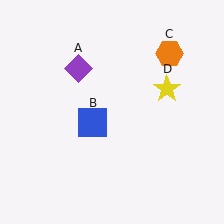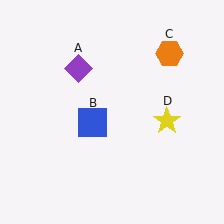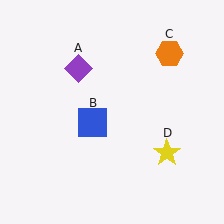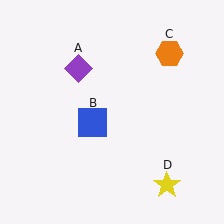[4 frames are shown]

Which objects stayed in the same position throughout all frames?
Purple diamond (object A) and blue square (object B) and orange hexagon (object C) remained stationary.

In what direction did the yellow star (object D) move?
The yellow star (object D) moved down.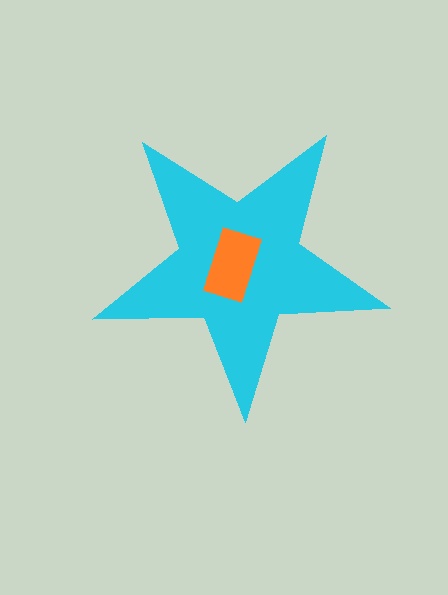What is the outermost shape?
The cyan star.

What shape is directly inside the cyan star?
The orange rectangle.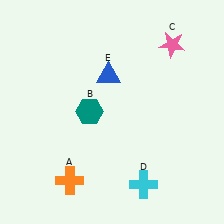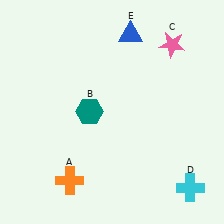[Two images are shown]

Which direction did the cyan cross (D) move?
The cyan cross (D) moved right.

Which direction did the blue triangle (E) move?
The blue triangle (E) moved up.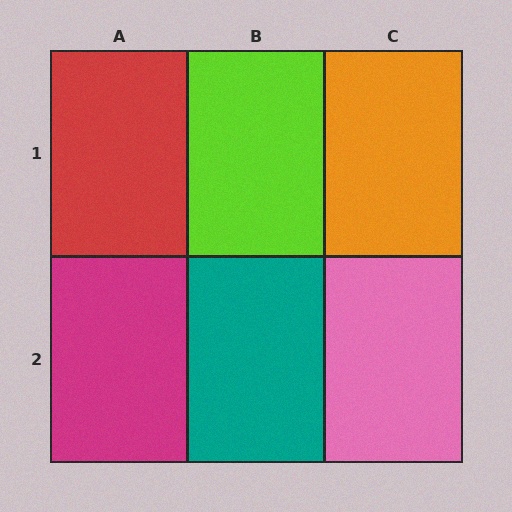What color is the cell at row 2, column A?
Magenta.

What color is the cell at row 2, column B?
Teal.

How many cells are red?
1 cell is red.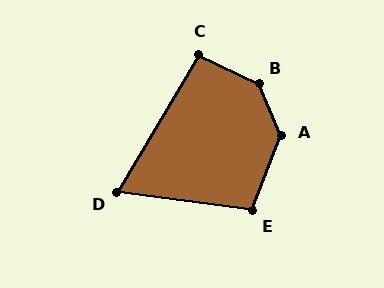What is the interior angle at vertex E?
Approximately 104 degrees (obtuse).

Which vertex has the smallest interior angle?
D, at approximately 67 degrees.